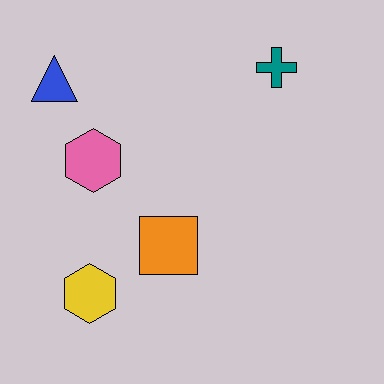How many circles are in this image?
There are no circles.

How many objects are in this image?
There are 5 objects.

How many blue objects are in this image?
There is 1 blue object.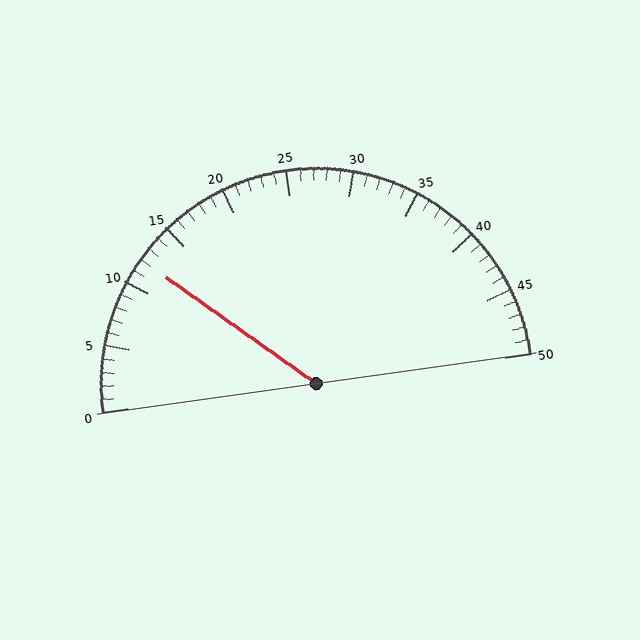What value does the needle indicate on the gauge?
The needle indicates approximately 12.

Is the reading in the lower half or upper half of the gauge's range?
The reading is in the lower half of the range (0 to 50).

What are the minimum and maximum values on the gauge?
The gauge ranges from 0 to 50.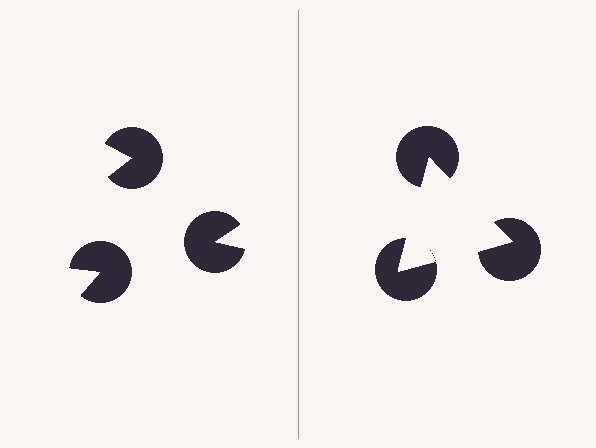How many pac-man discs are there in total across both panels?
6 — 3 on each side.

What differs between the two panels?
The pac-man discs are positioned identically on both sides; only the wedge orientations differ. On the right they align to a triangle; on the left they are misaligned.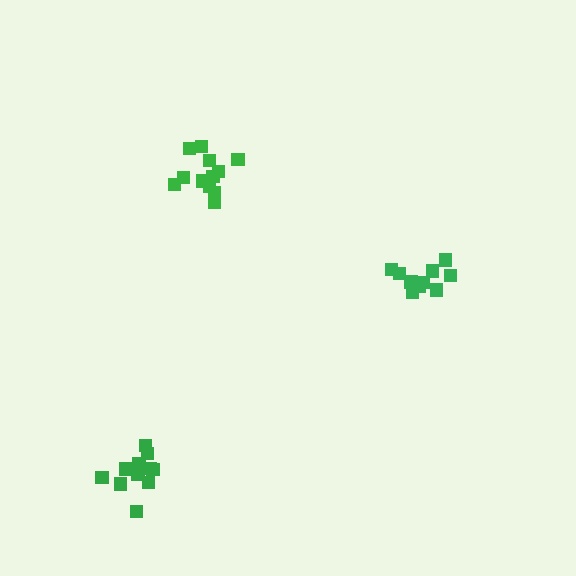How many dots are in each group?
Group 1: 12 dots, Group 2: 10 dots, Group 3: 11 dots (33 total).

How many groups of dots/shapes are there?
There are 3 groups.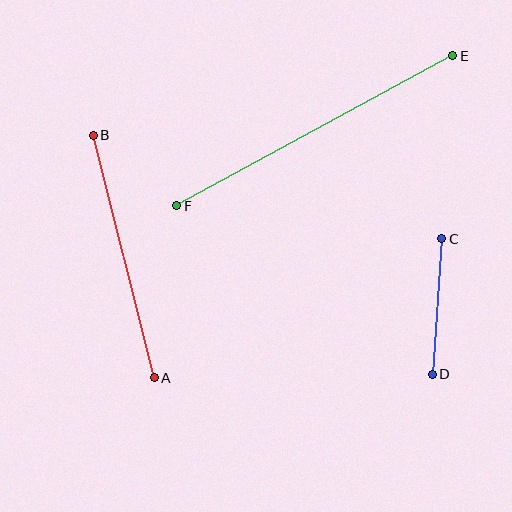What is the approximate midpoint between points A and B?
The midpoint is at approximately (124, 257) pixels.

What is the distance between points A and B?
The distance is approximately 250 pixels.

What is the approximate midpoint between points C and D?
The midpoint is at approximately (437, 306) pixels.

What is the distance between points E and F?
The distance is approximately 314 pixels.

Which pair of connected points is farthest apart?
Points E and F are farthest apart.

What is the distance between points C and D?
The distance is approximately 136 pixels.